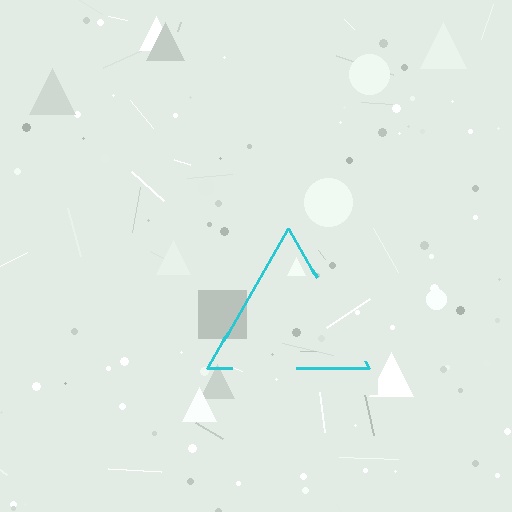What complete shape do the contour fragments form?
The contour fragments form a triangle.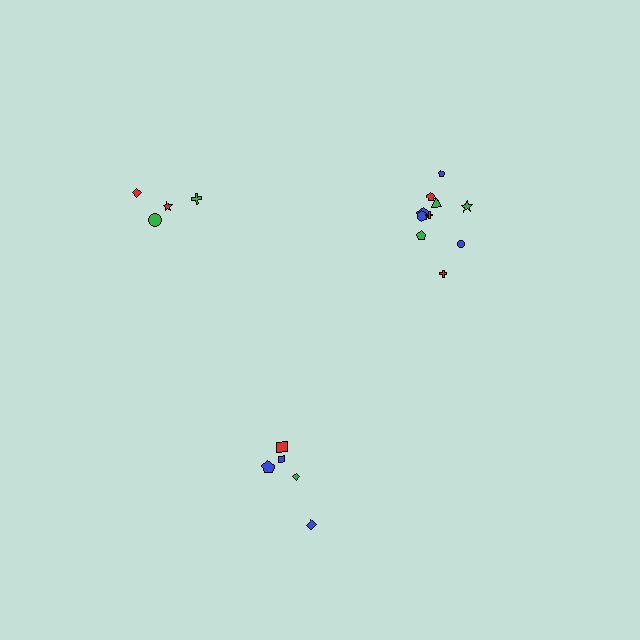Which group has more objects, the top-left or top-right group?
The top-right group.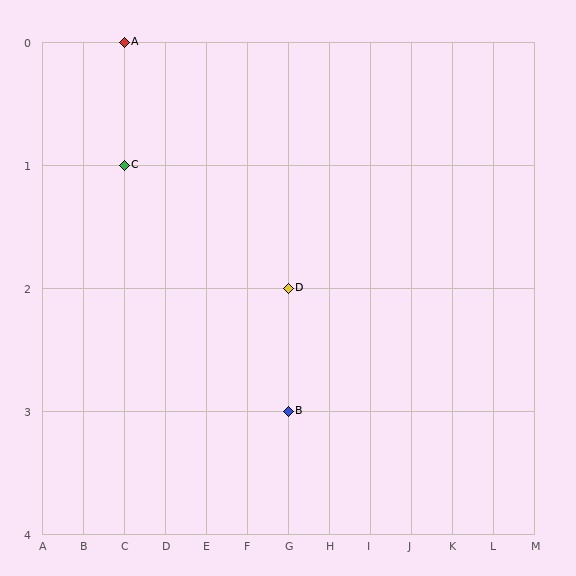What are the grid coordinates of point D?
Point D is at grid coordinates (G, 2).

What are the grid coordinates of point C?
Point C is at grid coordinates (C, 1).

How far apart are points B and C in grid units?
Points B and C are 4 columns and 2 rows apart (about 4.5 grid units diagonally).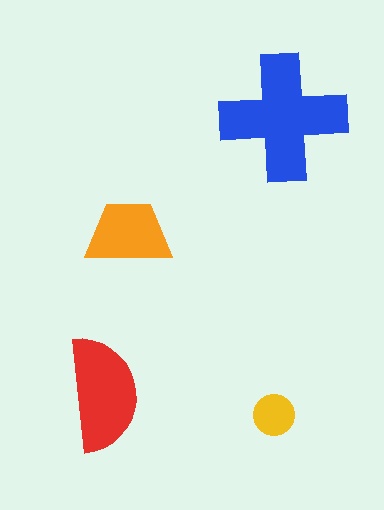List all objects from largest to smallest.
The blue cross, the red semicircle, the orange trapezoid, the yellow circle.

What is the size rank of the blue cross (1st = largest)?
1st.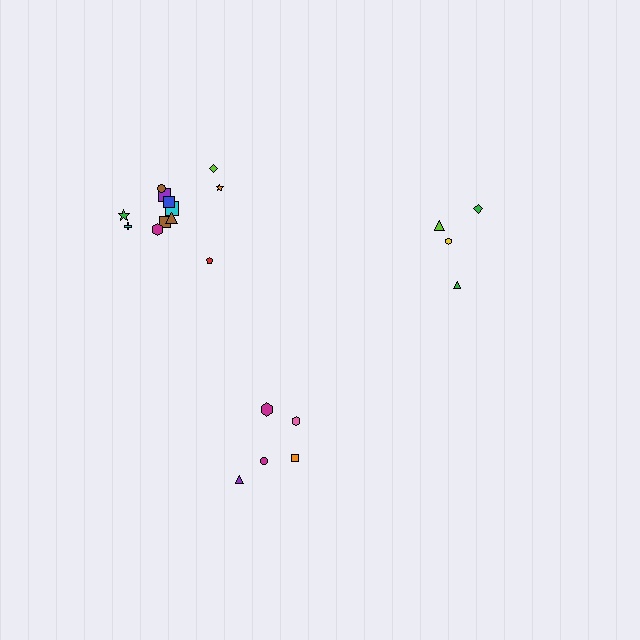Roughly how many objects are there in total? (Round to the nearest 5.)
Roughly 20 objects in total.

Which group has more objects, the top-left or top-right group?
The top-left group.